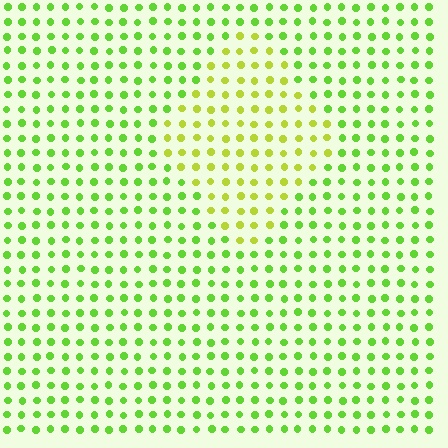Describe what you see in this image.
The image is filled with small lime elements in a uniform arrangement. A diamond-shaped region is visible where the elements are tinted to a slightly different hue, forming a subtle color boundary.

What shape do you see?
I see a diamond.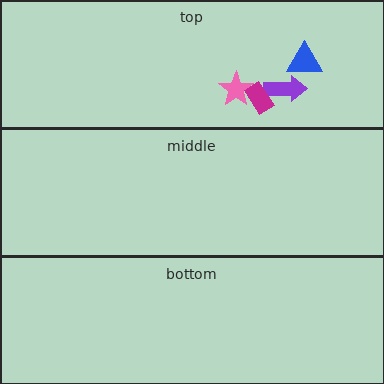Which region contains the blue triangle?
The top region.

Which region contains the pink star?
The top region.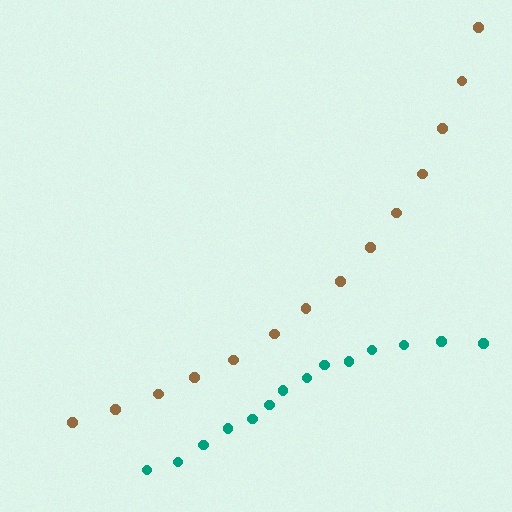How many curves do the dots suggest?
There are 2 distinct paths.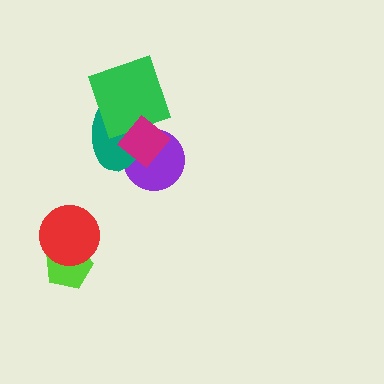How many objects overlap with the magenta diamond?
3 objects overlap with the magenta diamond.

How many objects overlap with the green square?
2 objects overlap with the green square.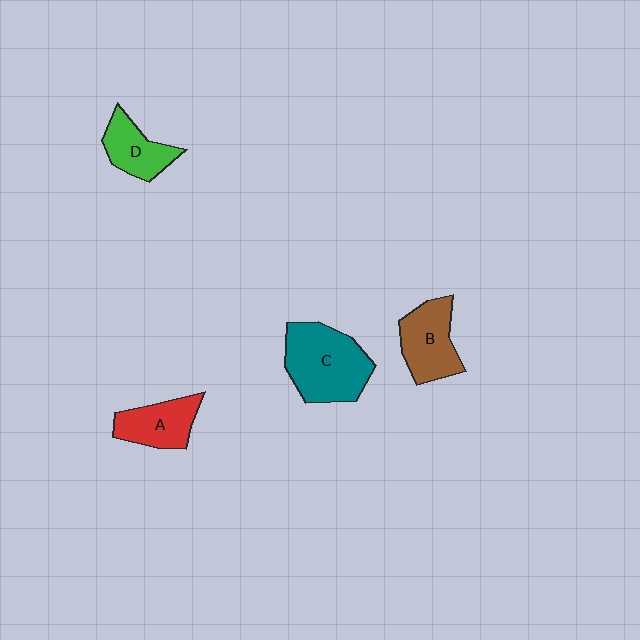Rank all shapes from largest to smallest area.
From largest to smallest: C (teal), B (brown), A (red), D (green).